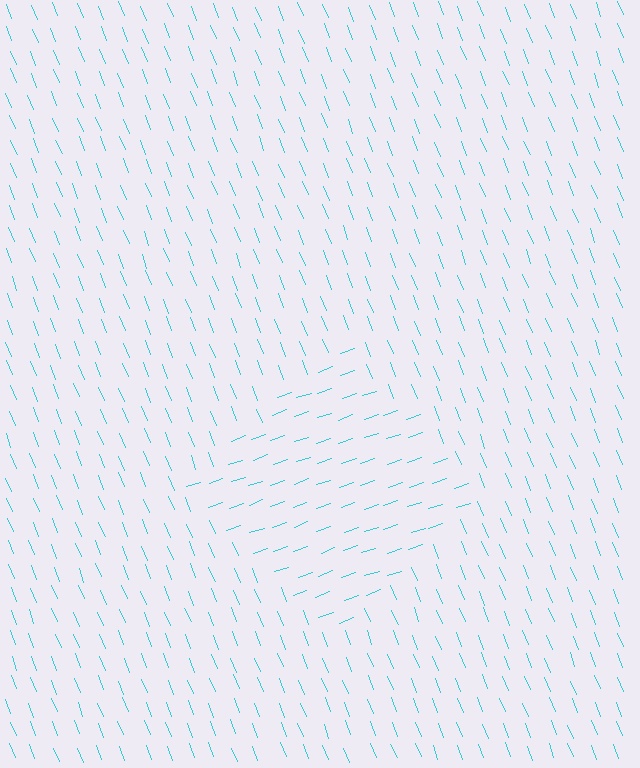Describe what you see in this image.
The image is filled with small cyan line segments. A diamond region in the image has lines oriented differently from the surrounding lines, creating a visible texture boundary.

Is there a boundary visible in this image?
Yes, there is a texture boundary formed by a change in line orientation.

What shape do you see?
I see a diamond.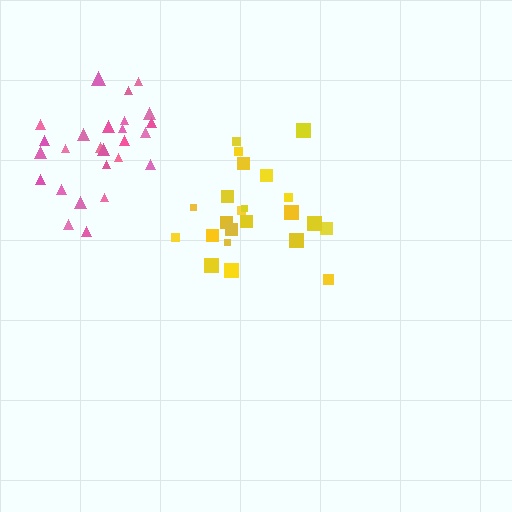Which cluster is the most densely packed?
Pink.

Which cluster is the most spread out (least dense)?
Yellow.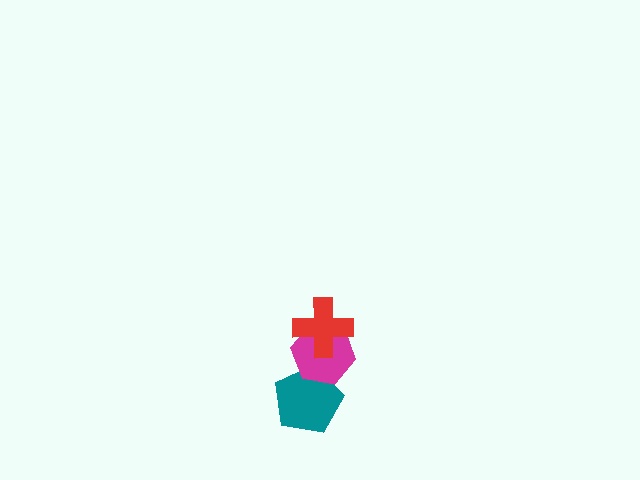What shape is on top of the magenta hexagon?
The red cross is on top of the magenta hexagon.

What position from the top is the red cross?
The red cross is 1st from the top.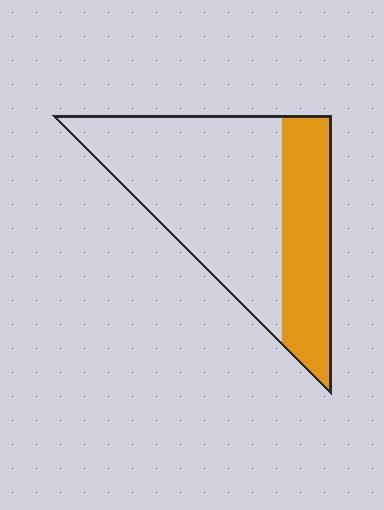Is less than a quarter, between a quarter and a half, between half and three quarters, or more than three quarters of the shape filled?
Between a quarter and a half.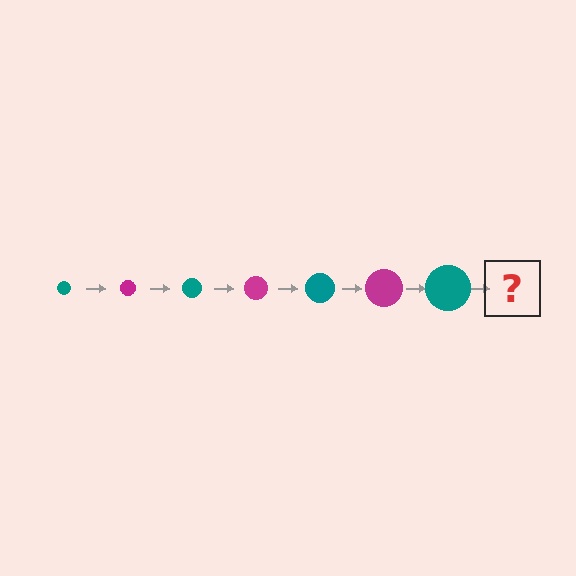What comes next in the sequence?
The next element should be a magenta circle, larger than the previous one.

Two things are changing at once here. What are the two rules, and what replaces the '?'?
The two rules are that the circle grows larger each step and the color cycles through teal and magenta. The '?' should be a magenta circle, larger than the previous one.